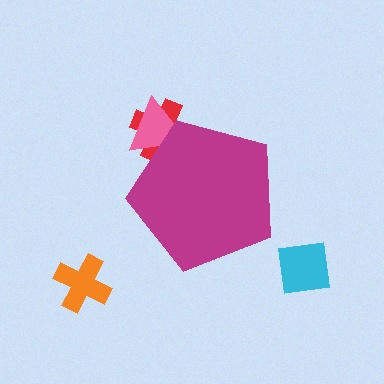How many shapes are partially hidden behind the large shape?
3 shapes are partially hidden.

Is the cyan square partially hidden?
No, the cyan square is fully visible.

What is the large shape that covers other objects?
A magenta pentagon.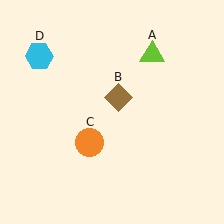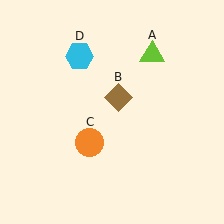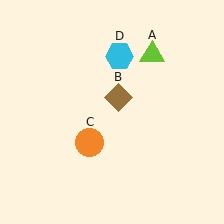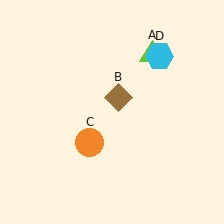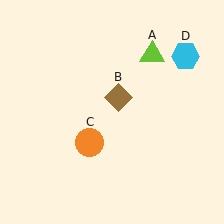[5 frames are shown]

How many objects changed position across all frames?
1 object changed position: cyan hexagon (object D).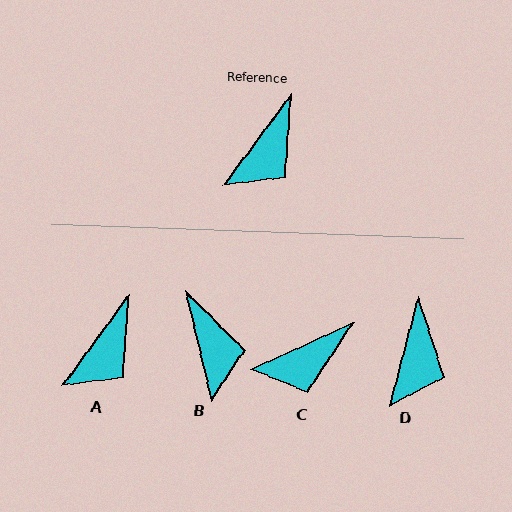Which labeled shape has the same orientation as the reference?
A.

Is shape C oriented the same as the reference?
No, it is off by about 29 degrees.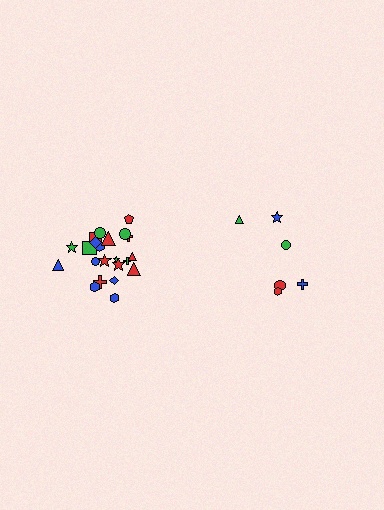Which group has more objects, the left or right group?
The left group.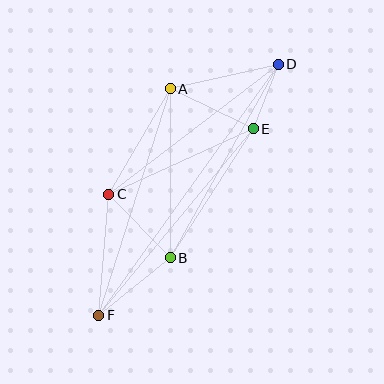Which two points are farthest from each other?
Points D and F are farthest from each other.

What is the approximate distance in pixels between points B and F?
The distance between B and F is approximately 92 pixels.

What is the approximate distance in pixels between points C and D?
The distance between C and D is approximately 213 pixels.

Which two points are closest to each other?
Points D and E are closest to each other.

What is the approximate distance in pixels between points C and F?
The distance between C and F is approximately 122 pixels.